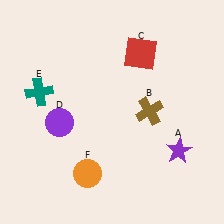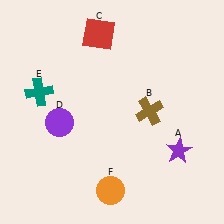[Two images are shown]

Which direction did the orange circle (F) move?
The orange circle (F) moved right.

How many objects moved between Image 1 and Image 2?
2 objects moved between the two images.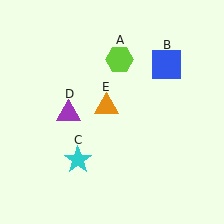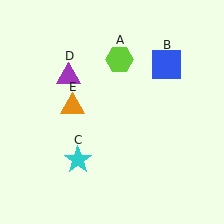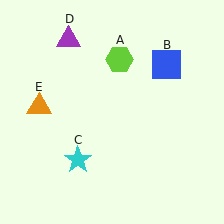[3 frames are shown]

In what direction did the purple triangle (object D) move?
The purple triangle (object D) moved up.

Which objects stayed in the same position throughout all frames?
Lime hexagon (object A) and blue square (object B) and cyan star (object C) remained stationary.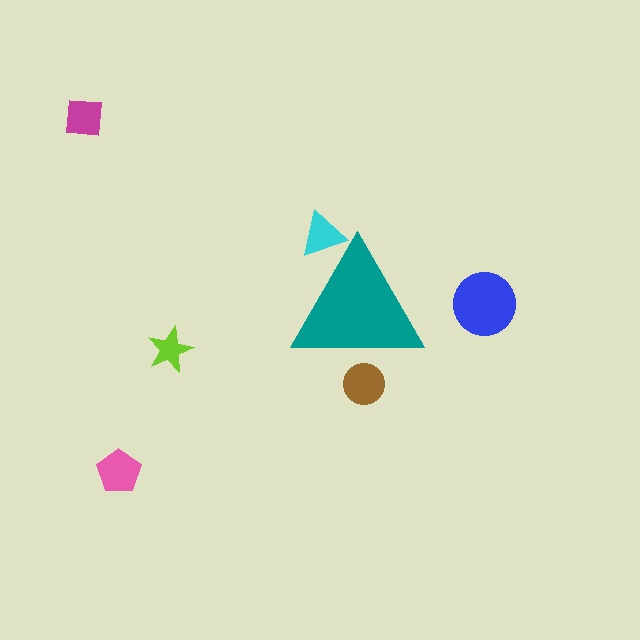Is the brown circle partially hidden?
Yes, the brown circle is partially hidden behind the teal triangle.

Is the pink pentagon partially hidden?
No, the pink pentagon is fully visible.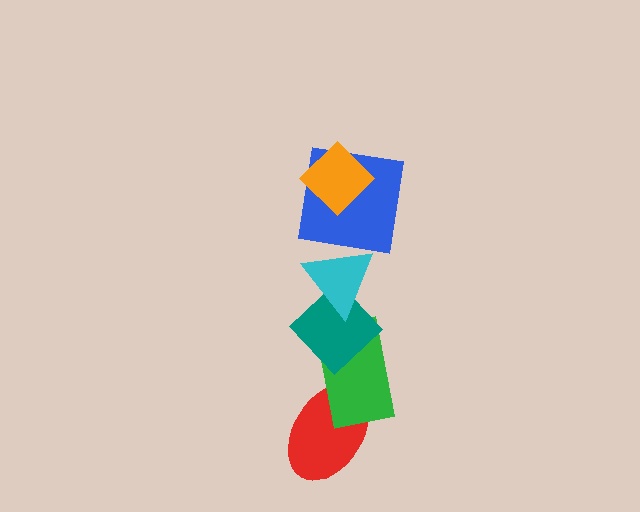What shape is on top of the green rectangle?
The teal diamond is on top of the green rectangle.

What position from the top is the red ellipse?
The red ellipse is 6th from the top.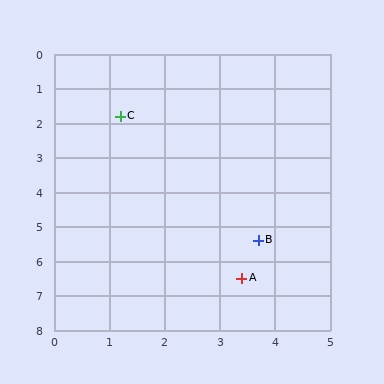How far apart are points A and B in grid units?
Points A and B are about 1.1 grid units apart.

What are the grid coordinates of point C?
Point C is at approximately (1.2, 1.8).